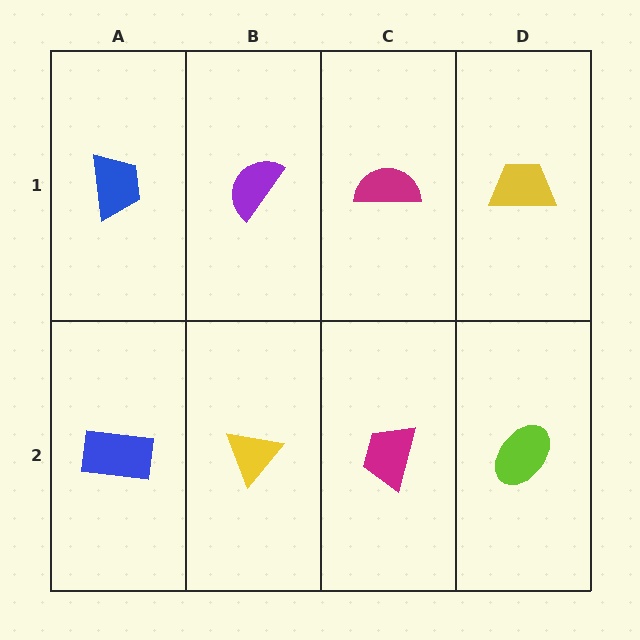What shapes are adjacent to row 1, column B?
A yellow triangle (row 2, column B), a blue trapezoid (row 1, column A), a magenta semicircle (row 1, column C).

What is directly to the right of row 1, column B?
A magenta semicircle.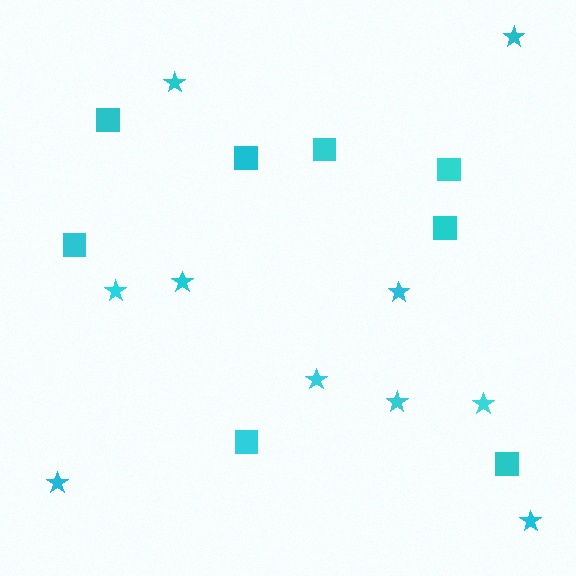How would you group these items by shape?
There are 2 groups: one group of squares (8) and one group of stars (10).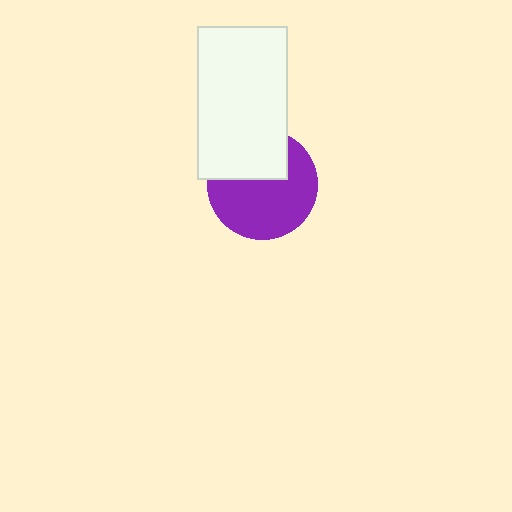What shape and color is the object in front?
The object in front is a white rectangle.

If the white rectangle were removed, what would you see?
You would see the complete purple circle.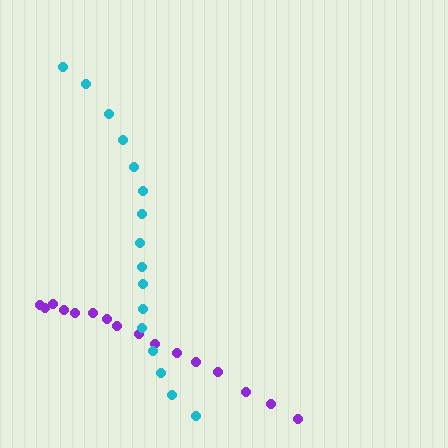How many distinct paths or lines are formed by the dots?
There are 2 distinct paths.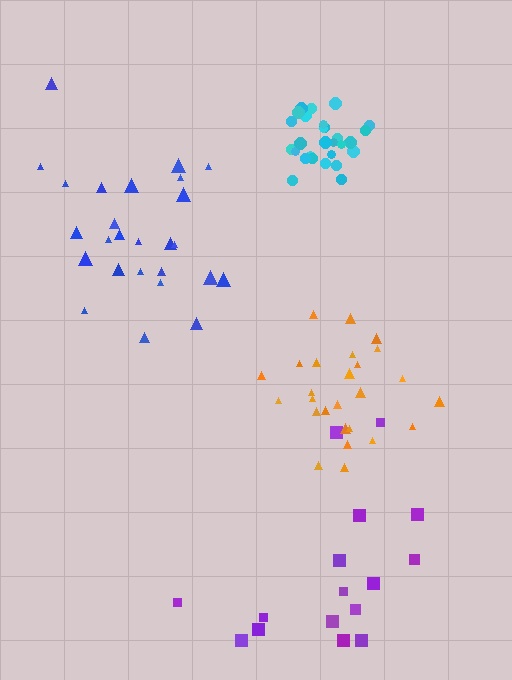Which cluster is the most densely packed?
Cyan.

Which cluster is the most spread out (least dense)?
Purple.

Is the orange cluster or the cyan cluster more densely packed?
Cyan.